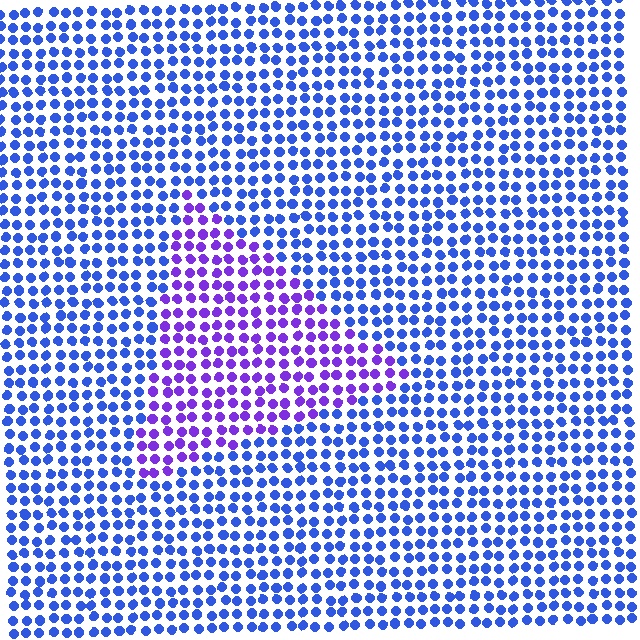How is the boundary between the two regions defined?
The boundary is defined purely by a slight shift in hue (about 41 degrees). Spacing, size, and orientation are identical on both sides.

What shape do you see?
I see a triangle.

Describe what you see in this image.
The image is filled with small blue elements in a uniform arrangement. A triangle-shaped region is visible where the elements are tinted to a slightly different hue, forming a subtle color boundary.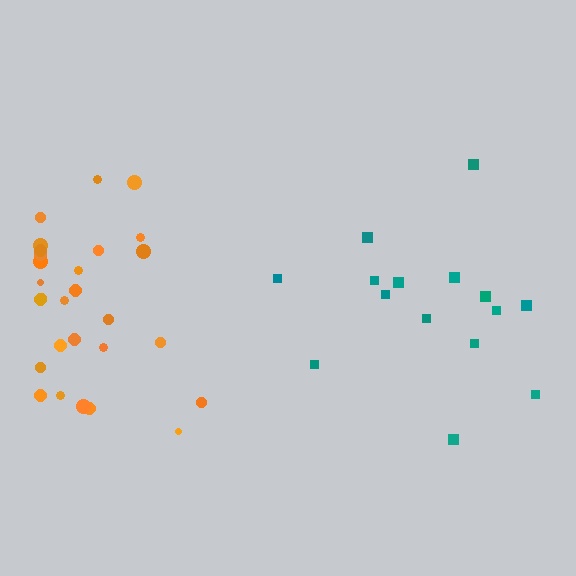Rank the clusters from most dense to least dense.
orange, teal.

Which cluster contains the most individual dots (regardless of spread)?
Orange (29).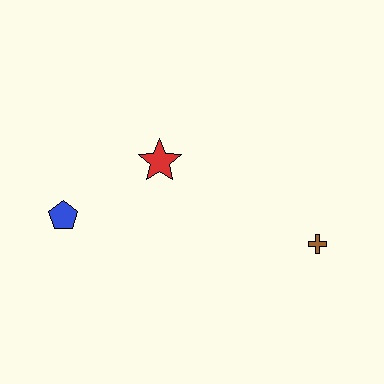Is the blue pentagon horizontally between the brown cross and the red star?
No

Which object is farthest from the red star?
The brown cross is farthest from the red star.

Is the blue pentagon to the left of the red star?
Yes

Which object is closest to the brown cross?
The red star is closest to the brown cross.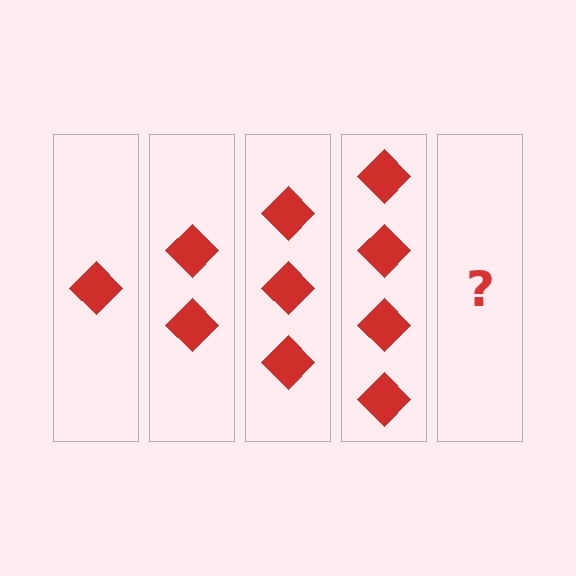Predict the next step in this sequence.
The next step is 5 diamonds.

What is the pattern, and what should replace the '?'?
The pattern is that each step adds one more diamond. The '?' should be 5 diamonds.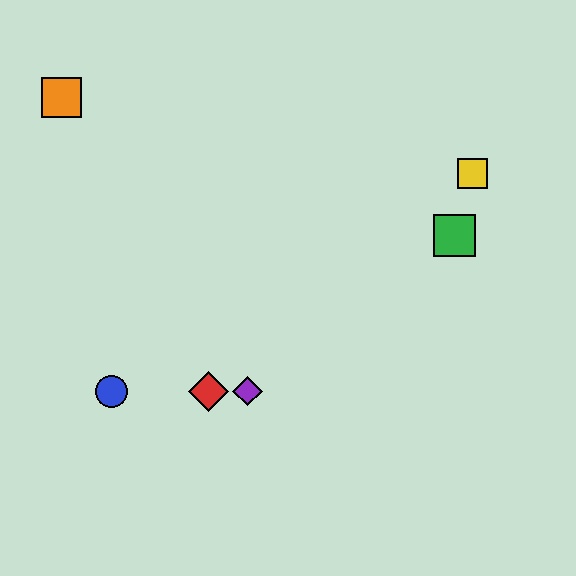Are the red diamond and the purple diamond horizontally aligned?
Yes, both are at y≈391.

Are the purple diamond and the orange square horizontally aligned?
No, the purple diamond is at y≈391 and the orange square is at y≈98.